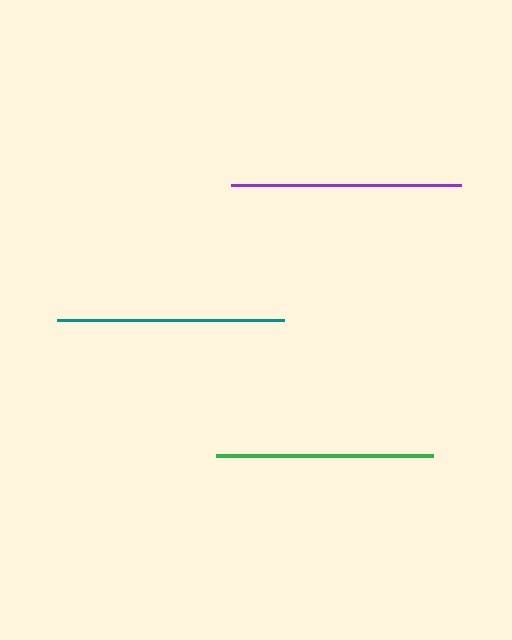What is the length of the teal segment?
The teal segment is approximately 227 pixels long.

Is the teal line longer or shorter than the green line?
The teal line is longer than the green line.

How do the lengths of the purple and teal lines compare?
The purple and teal lines are approximately the same length.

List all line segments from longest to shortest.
From longest to shortest: purple, teal, green.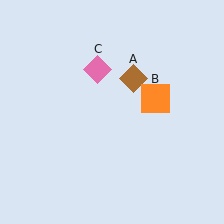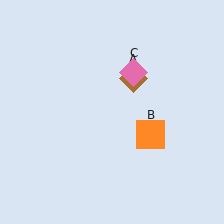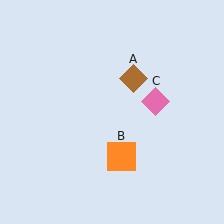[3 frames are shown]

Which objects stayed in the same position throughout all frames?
Brown diamond (object A) remained stationary.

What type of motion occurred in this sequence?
The orange square (object B), pink diamond (object C) rotated clockwise around the center of the scene.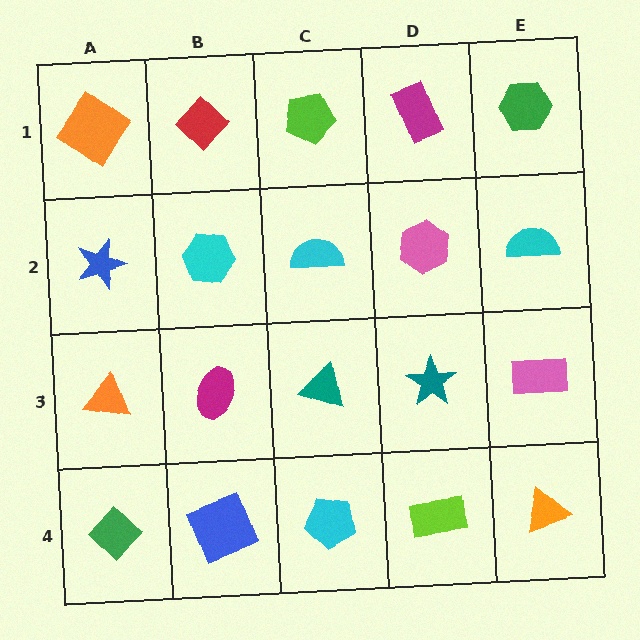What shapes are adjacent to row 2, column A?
An orange diamond (row 1, column A), an orange triangle (row 3, column A), a cyan hexagon (row 2, column B).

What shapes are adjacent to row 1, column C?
A cyan semicircle (row 2, column C), a red diamond (row 1, column B), a magenta rectangle (row 1, column D).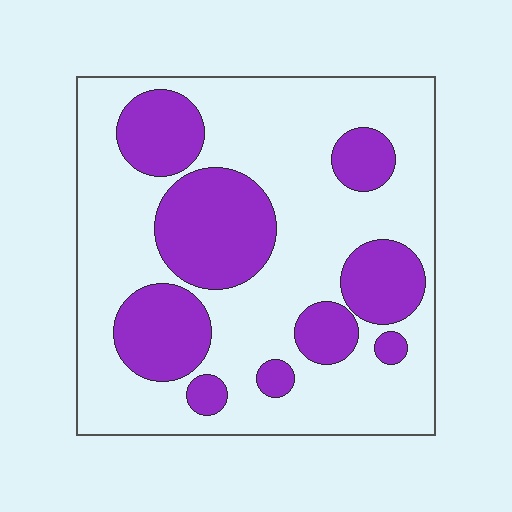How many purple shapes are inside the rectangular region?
9.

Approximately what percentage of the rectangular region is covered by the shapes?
Approximately 30%.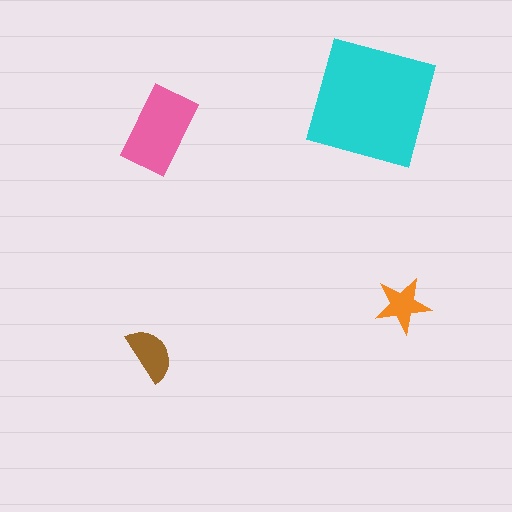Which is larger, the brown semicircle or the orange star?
The brown semicircle.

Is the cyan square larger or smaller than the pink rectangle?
Larger.